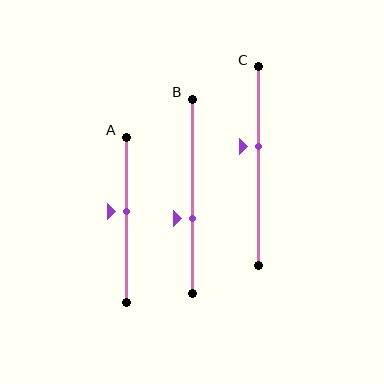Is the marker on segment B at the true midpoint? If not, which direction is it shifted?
No, the marker on segment B is shifted downward by about 11% of the segment length.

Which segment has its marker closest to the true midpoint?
Segment A has its marker closest to the true midpoint.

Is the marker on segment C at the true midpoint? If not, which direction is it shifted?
No, the marker on segment C is shifted upward by about 10% of the segment length.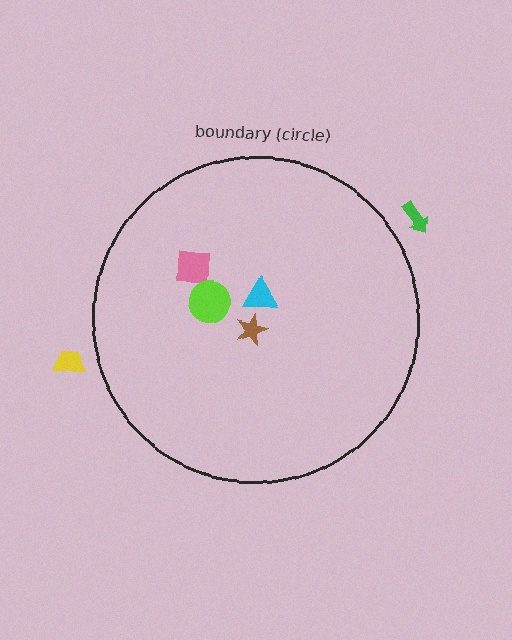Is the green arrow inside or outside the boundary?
Outside.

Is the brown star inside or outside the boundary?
Inside.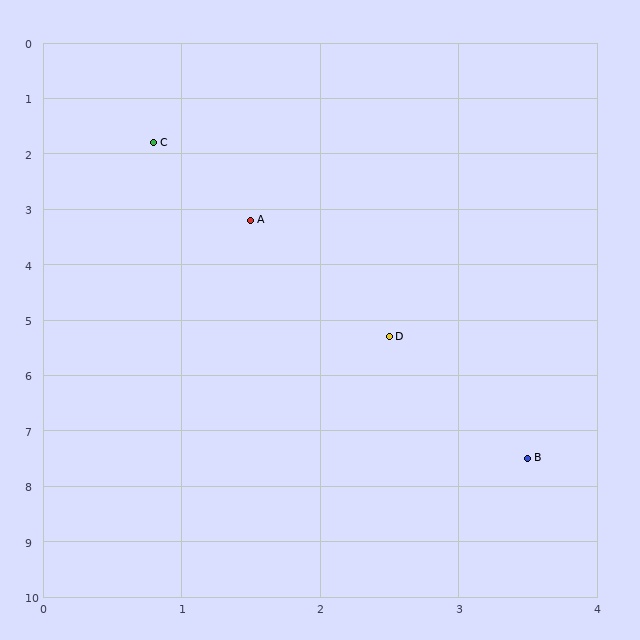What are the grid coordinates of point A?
Point A is at approximately (1.5, 3.2).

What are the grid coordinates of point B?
Point B is at approximately (3.5, 7.5).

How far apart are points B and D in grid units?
Points B and D are about 2.4 grid units apart.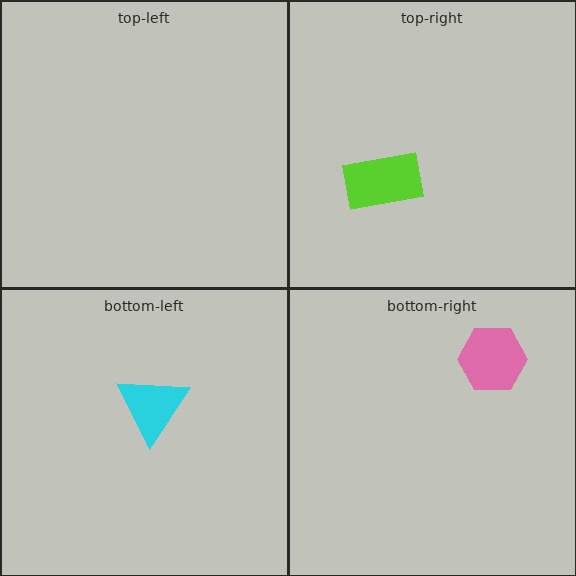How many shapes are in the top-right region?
1.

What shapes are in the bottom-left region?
The cyan triangle.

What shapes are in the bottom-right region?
The pink hexagon.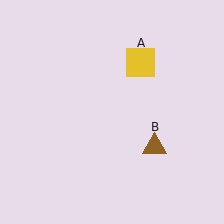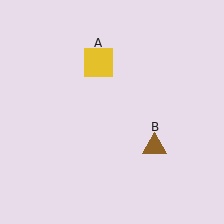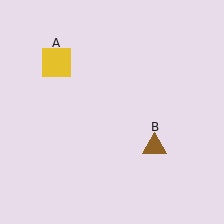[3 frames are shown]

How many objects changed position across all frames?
1 object changed position: yellow square (object A).